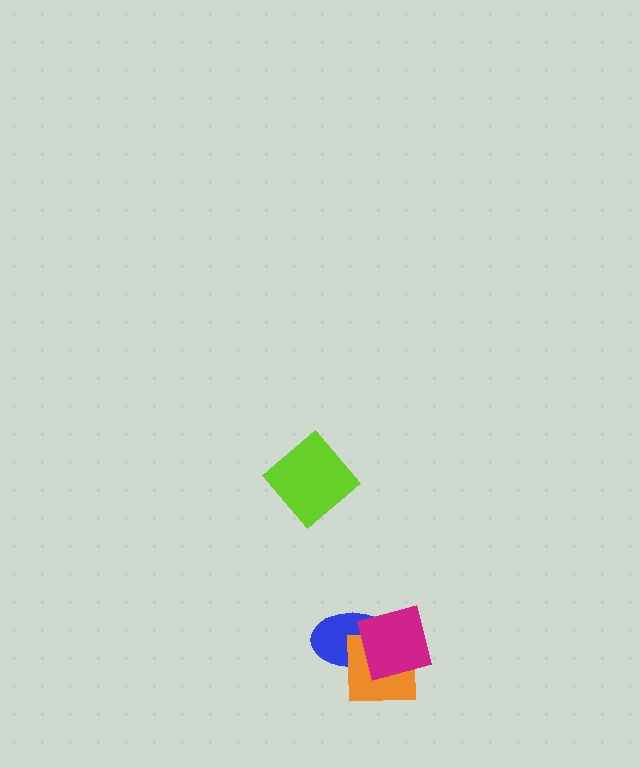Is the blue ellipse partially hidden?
Yes, it is partially covered by another shape.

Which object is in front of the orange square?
The magenta square is in front of the orange square.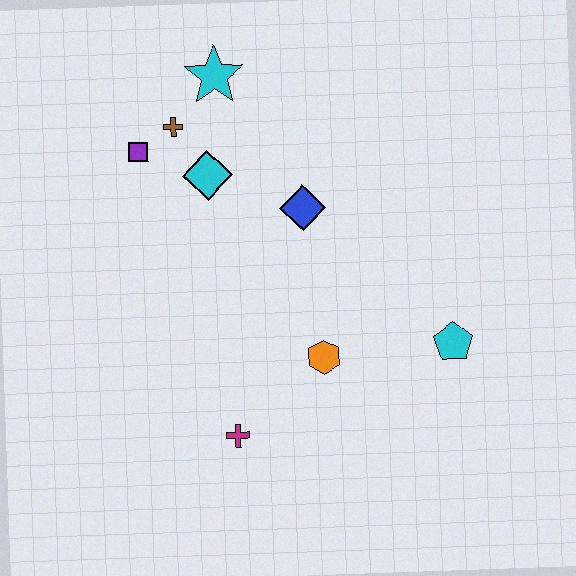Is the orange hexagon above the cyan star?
No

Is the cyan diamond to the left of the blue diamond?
Yes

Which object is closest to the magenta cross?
The orange hexagon is closest to the magenta cross.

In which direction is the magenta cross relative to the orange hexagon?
The magenta cross is to the left of the orange hexagon.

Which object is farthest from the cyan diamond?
The cyan pentagon is farthest from the cyan diamond.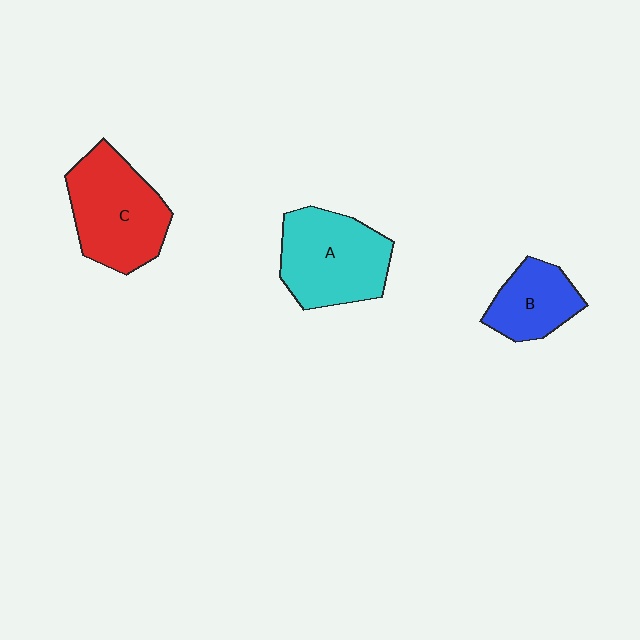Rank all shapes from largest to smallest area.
From largest to smallest: C (red), A (cyan), B (blue).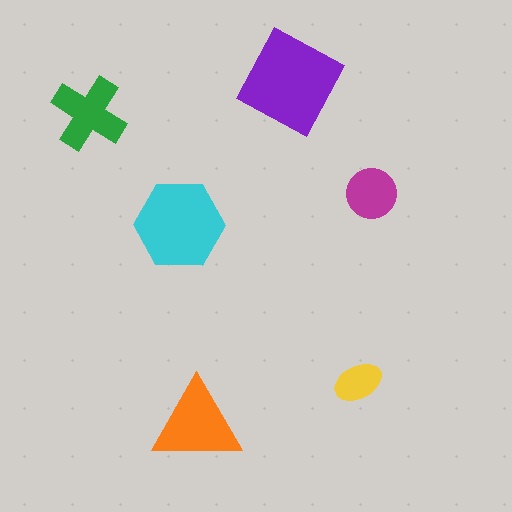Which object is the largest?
The purple diamond.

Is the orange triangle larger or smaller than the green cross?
Larger.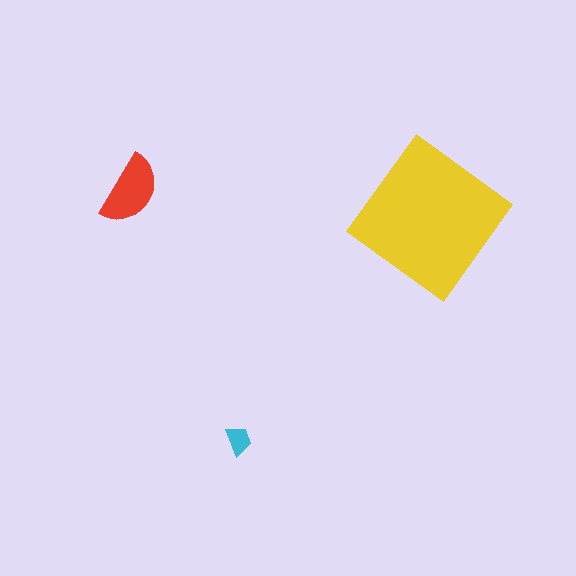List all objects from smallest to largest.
The cyan trapezoid, the red semicircle, the yellow diamond.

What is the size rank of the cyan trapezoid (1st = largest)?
3rd.